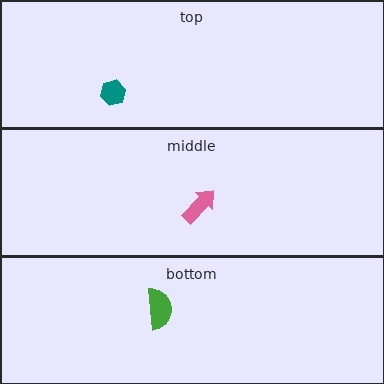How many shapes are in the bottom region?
1.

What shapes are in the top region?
The teal hexagon.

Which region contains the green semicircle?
The bottom region.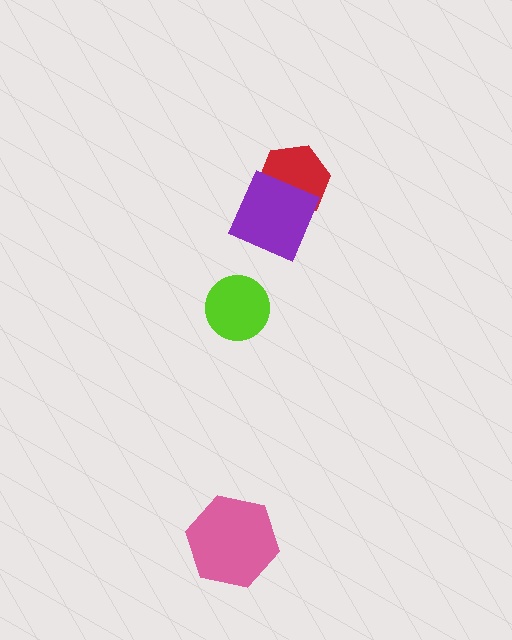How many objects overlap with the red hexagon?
1 object overlaps with the red hexagon.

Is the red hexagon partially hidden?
Yes, it is partially covered by another shape.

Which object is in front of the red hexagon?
The purple diamond is in front of the red hexagon.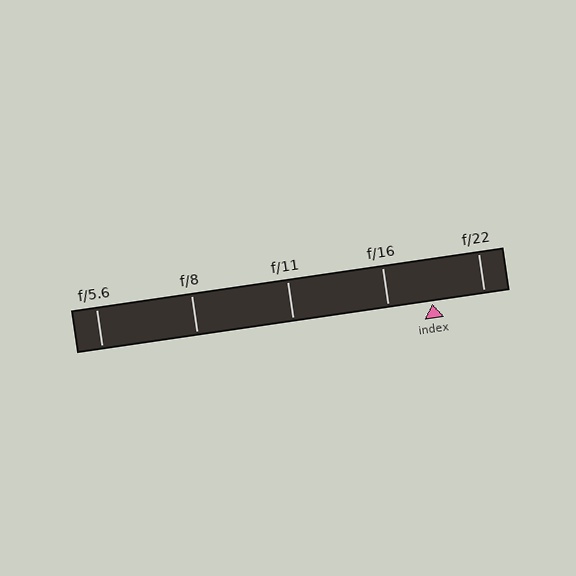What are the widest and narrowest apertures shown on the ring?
The widest aperture shown is f/5.6 and the narrowest is f/22.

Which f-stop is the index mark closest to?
The index mark is closest to f/16.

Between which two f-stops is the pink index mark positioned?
The index mark is between f/16 and f/22.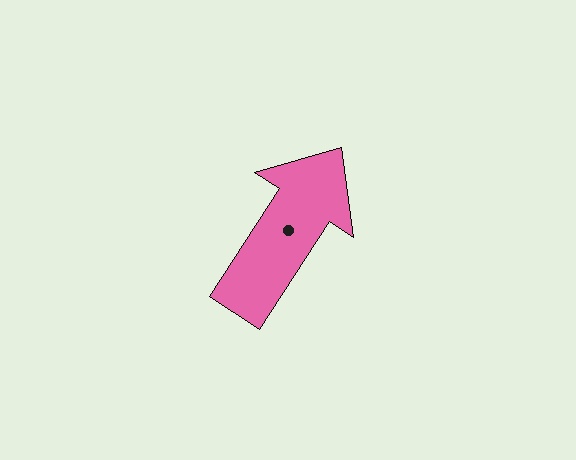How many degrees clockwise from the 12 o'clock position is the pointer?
Approximately 33 degrees.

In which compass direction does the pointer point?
Northeast.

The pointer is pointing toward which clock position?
Roughly 1 o'clock.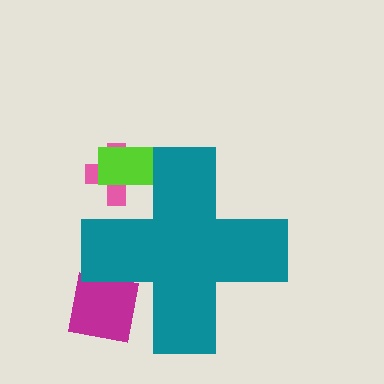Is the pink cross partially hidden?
Yes, the pink cross is partially hidden behind the teal cross.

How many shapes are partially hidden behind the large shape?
3 shapes are partially hidden.